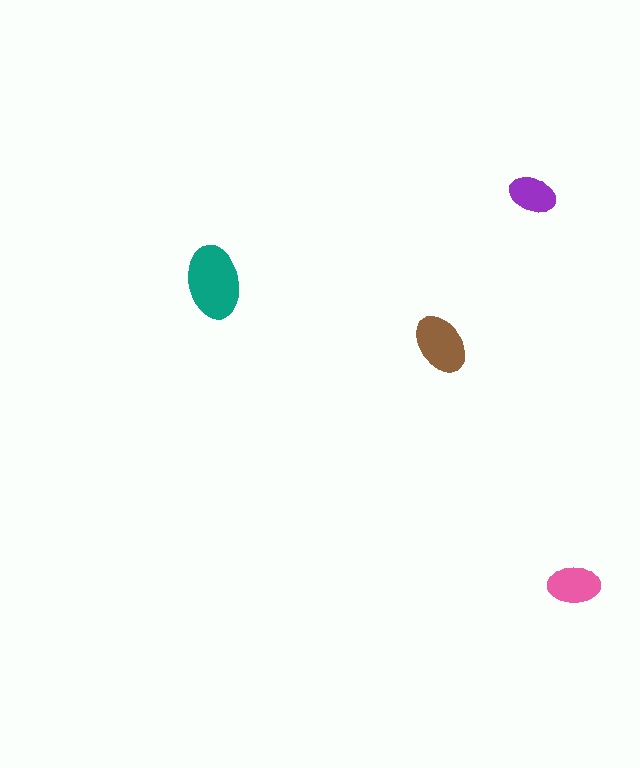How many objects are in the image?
There are 4 objects in the image.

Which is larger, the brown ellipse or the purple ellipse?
The brown one.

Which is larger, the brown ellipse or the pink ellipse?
The brown one.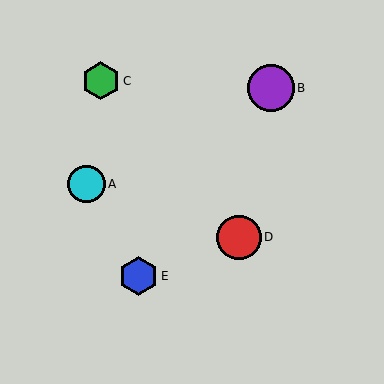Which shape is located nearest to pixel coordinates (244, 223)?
The red circle (labeled D) at (239, 237) is nearest to that location.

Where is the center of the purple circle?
The center of the purple circle is at (271, 88).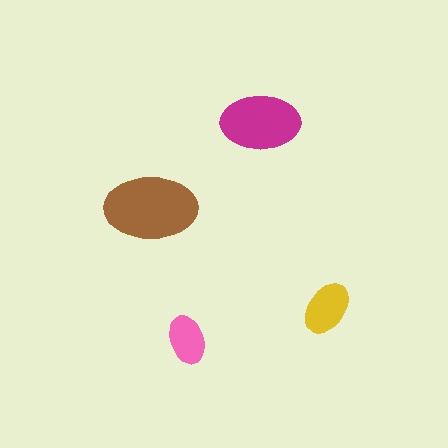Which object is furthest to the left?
The brown ellipse is leftmost.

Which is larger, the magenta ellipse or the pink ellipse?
The magenta one.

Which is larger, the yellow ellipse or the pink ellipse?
The yellow one.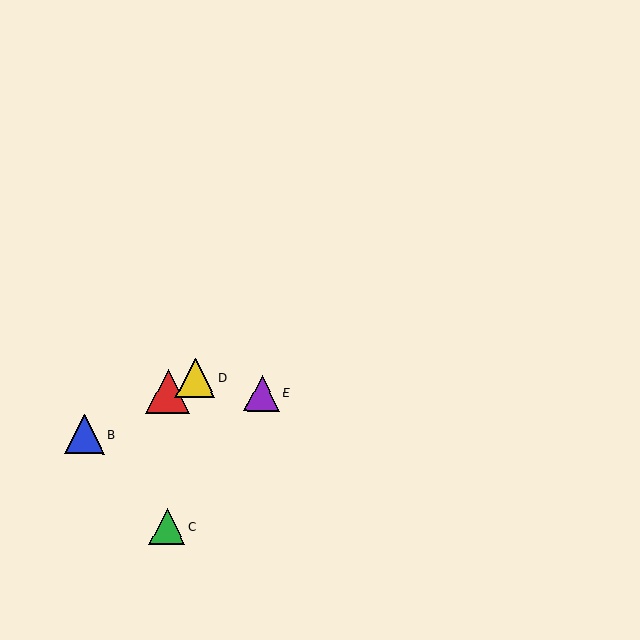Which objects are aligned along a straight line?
Objects A, B, D are aligned along a straight line.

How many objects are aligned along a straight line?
3 objects (A, B, D) are aligned along a straight line.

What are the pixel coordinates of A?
Object A is at (168, 392).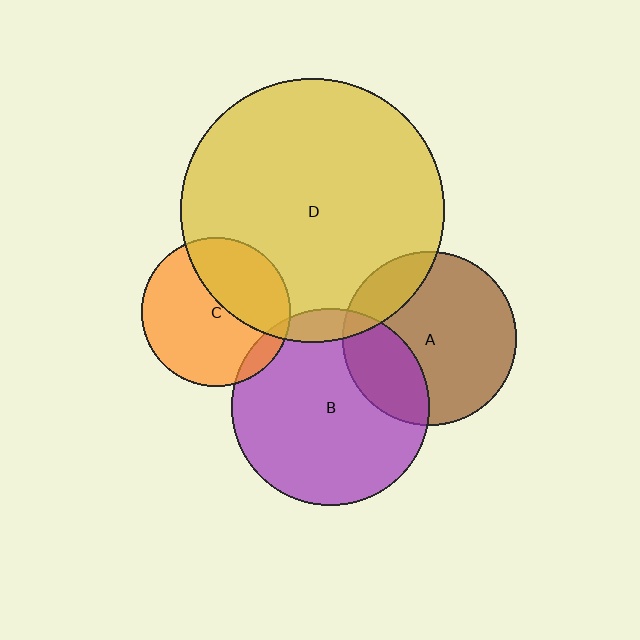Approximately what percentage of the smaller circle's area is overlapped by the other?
Approximately 10%.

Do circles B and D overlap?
Yes.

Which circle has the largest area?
Circle D (yellow).